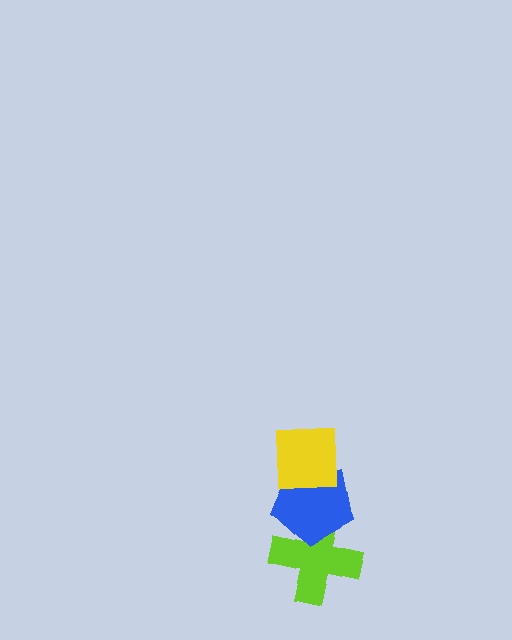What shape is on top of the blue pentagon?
The yellow square is on top of the blue pentagon.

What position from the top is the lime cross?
The lime cross is 3rd from the top.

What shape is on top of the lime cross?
The blue pentagon is on top of the lime cross.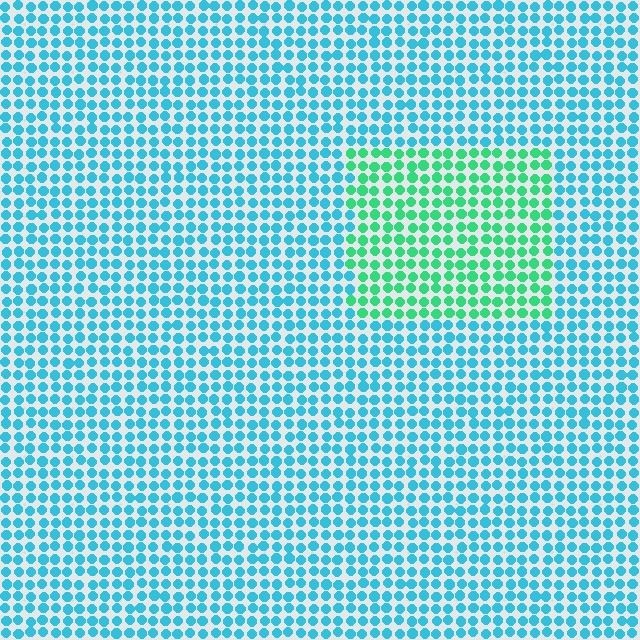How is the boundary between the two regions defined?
The boundary is defined purely by a slight shift in hue (about 43 degrees). Spacing, size, and orientation are identical on both sides.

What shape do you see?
I see a rectangle.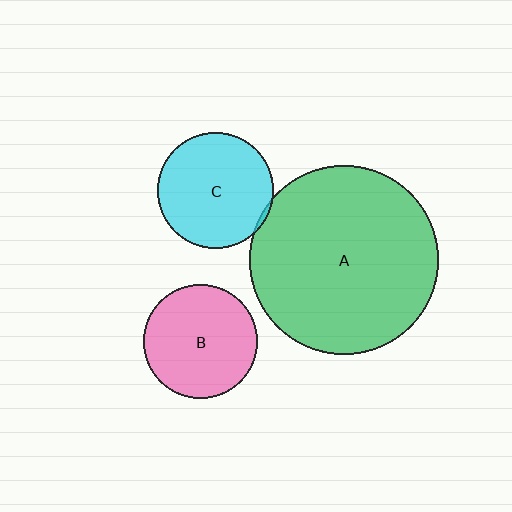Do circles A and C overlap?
Yes.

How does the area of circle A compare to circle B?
Approximately 2.7 times.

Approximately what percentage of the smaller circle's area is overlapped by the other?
Approximately 5%.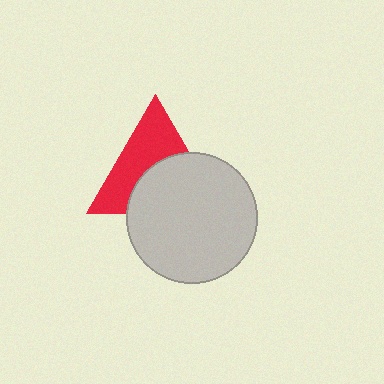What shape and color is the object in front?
The object in front is a light gray circle.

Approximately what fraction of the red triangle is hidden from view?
Roughly 49% of the red triangle is hidden behind the light gray circle.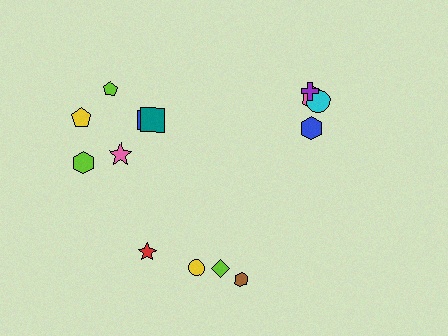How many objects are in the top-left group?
There are 6 objects.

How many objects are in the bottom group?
There are 4 objects.